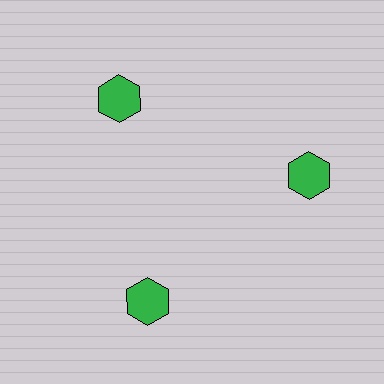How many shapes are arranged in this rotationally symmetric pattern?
There are 3 shapes, arranged in 3 groups of 1.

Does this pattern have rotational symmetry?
Yes, this pattern has 3-fold rotational symmetry. It looks the same after rotating 120 degrees around the center.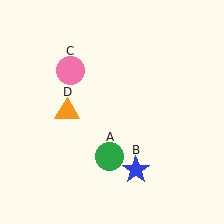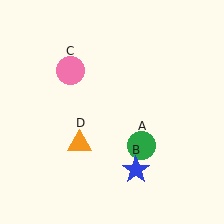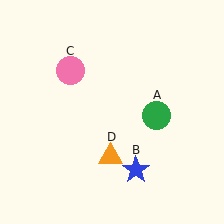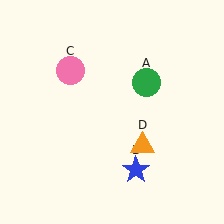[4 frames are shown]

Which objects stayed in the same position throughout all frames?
Blue star (object B) and pink circle (object C) remained stationary.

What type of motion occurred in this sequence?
The green circle (object A), orange triangle (object D) rotated counterclockwise around the center of the scene.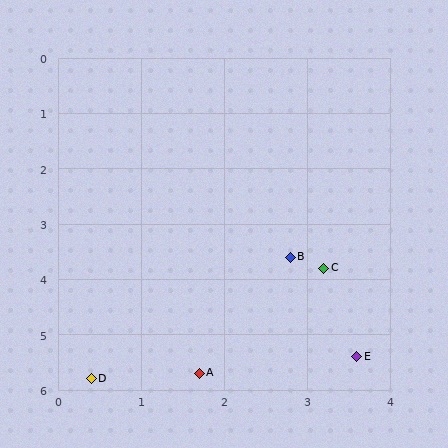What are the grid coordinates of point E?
Point E is at approximately (3.6, 5.4).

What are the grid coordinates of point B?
Point B is at approximately (2.8, 3.6).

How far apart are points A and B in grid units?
Points A and B are about 2.4 grid units apart.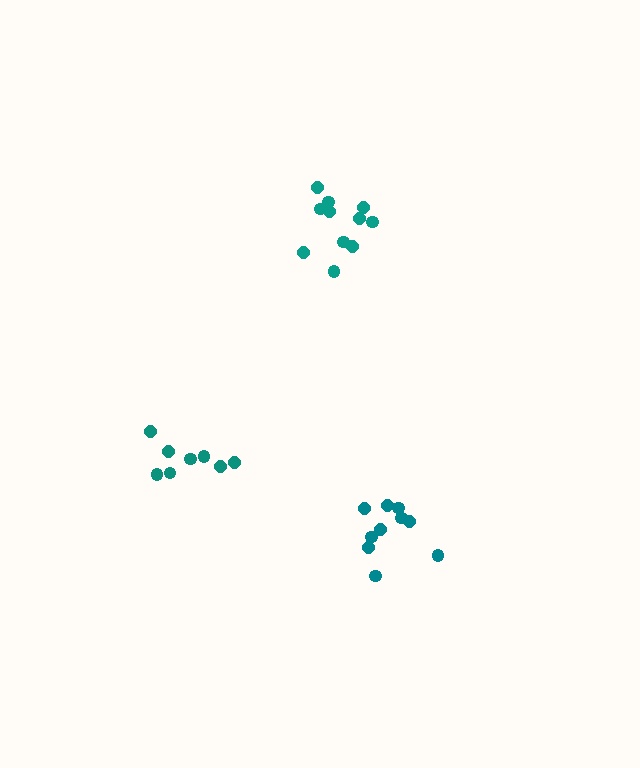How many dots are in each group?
Group 1: 11 dots, Group 2: 10 dots, Group 3: 8 dots (29 total).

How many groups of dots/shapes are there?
There are 3 groups.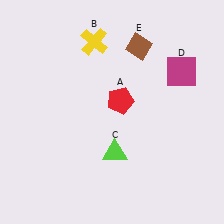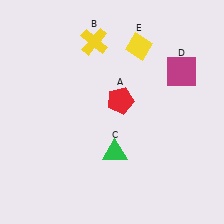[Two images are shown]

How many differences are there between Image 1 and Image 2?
There are 2 differences between the two images.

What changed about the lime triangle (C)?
In Image 1, C is lime. In Image 2, it changed to green.